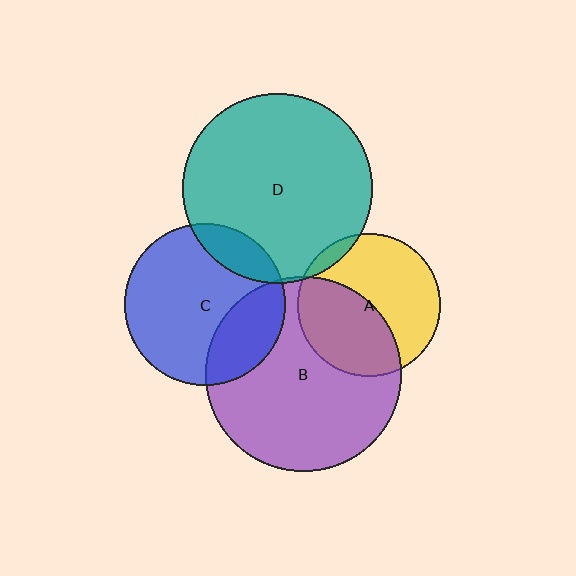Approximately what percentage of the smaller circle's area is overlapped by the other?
Approximately 25%.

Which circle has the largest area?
Circle B (purple).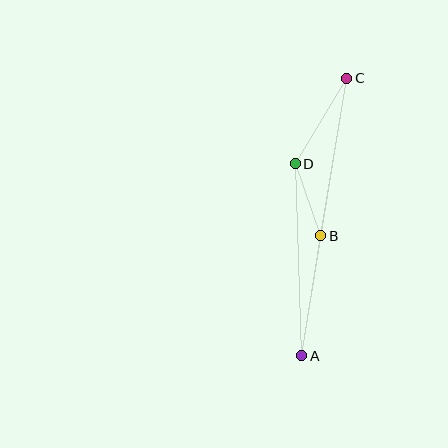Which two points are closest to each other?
Points B and D are closest to each other.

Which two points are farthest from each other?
Points A and C are farthest from each other.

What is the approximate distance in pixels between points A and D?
The distance between A and D is approximately 192 pixels.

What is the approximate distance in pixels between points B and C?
The distance between B and C is approximately 160 pixels.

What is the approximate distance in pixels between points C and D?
The distance between C and D is approximately 100 pixels.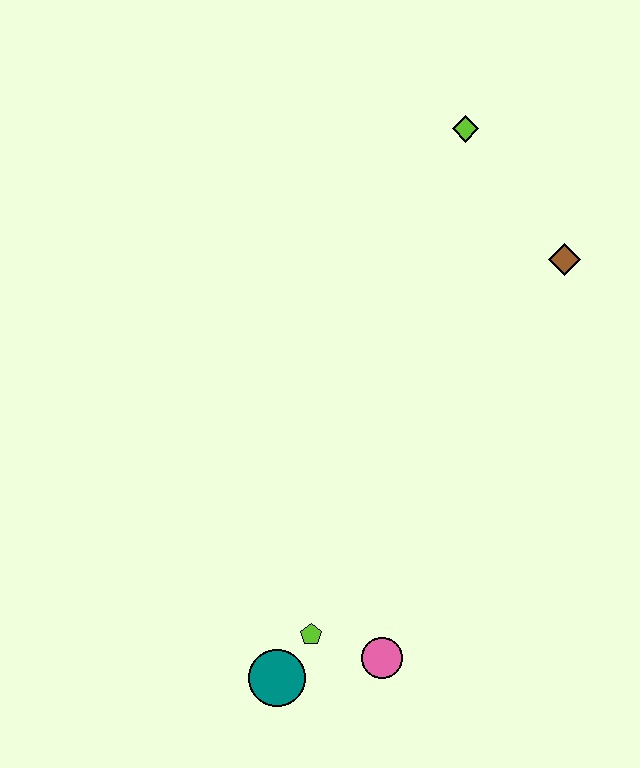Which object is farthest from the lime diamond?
The teal circle is farthest from the lime diamond.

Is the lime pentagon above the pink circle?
Yes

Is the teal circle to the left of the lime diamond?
Yes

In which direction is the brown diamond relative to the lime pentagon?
The brown diamond is above the lime pentagon.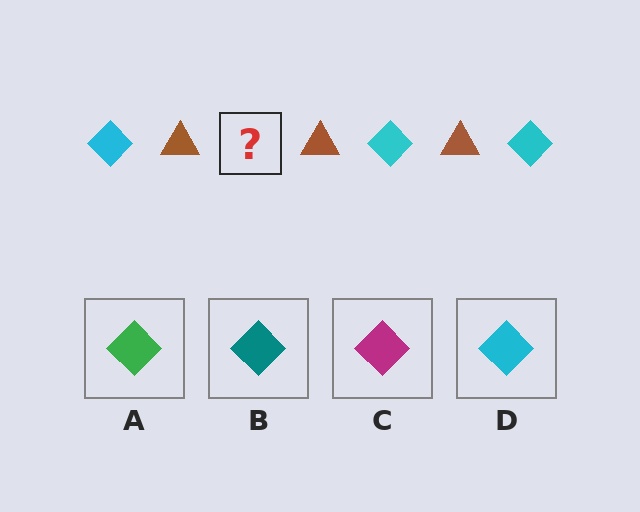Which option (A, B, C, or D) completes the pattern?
D.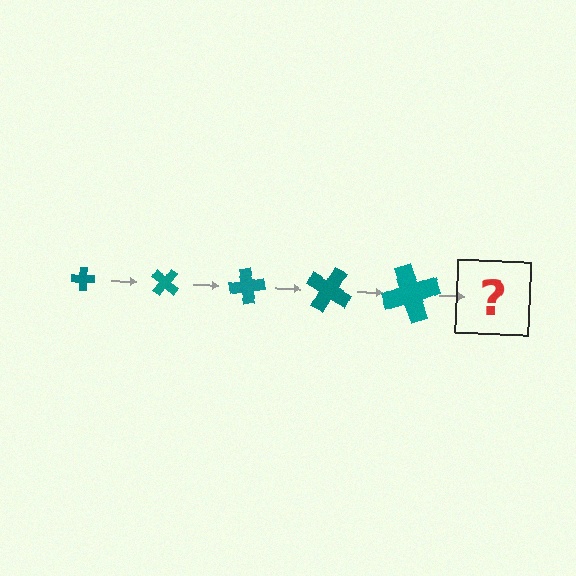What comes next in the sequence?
The next element should be a cross, larger than the previous one and rotated 200 degrees from the start.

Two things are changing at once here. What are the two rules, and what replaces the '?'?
The two rules are that the cross grows larger each step and it rotates 40 degrees each step. The '?' should be a cross, larger than the previous one and rotated 200 degrees from the start.